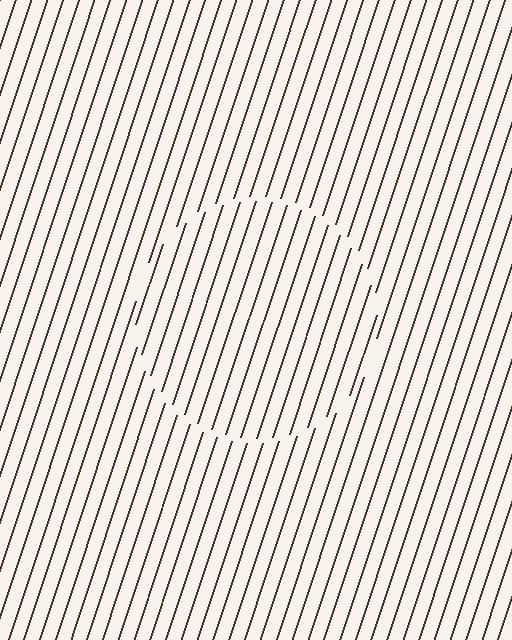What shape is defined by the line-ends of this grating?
An illusory circle. The interior of the shape contains the same grating, shifted by half a period — the contour is defined by the phase discontinuity where line-ends from the inner and outer gratings abut.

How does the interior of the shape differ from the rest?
The interior of the shape contains the same grating, shifted by half a period — the contour is defined by the phase discontinuity where line-ends from the inner and outer gratings abut.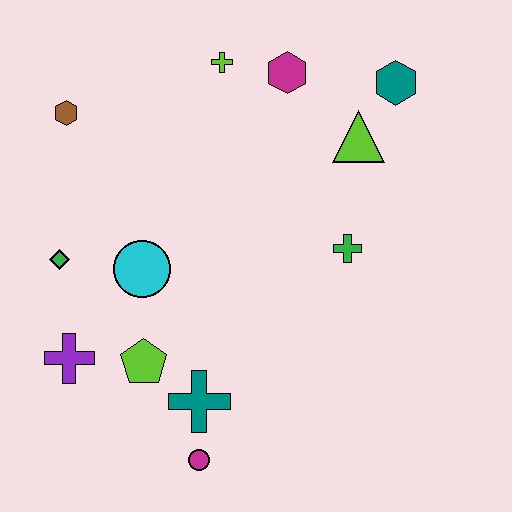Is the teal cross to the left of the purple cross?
No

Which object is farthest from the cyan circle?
The teal hexagon is farthest from the cyan circle.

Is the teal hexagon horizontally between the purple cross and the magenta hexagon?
No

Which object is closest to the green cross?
The lime triangle is closest to the green cross.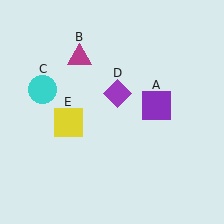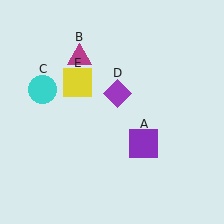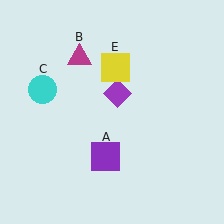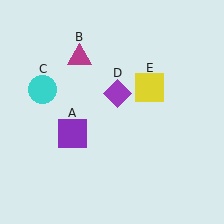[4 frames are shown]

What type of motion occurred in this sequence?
The purple square (object A), yellow square (object E) rotated clockwise around the center of the scene.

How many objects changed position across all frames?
2 objects changed position: purple square (object A), yellow square (object E).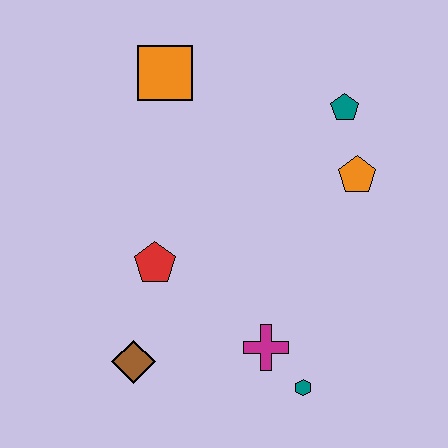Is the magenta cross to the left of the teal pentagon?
Yes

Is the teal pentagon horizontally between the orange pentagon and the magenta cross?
Yes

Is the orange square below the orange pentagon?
No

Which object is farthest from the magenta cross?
The orange square is farthest from the magenta cross.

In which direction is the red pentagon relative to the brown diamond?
The red pentagon is above the brown diamond.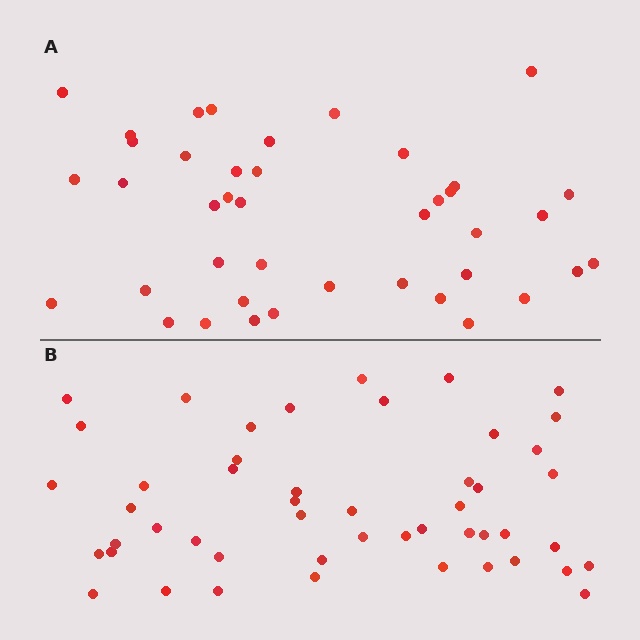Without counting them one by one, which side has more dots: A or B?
Region B (the bottom region) has more dots.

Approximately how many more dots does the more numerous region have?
Region B has roughly 8 or so more dots than region A.